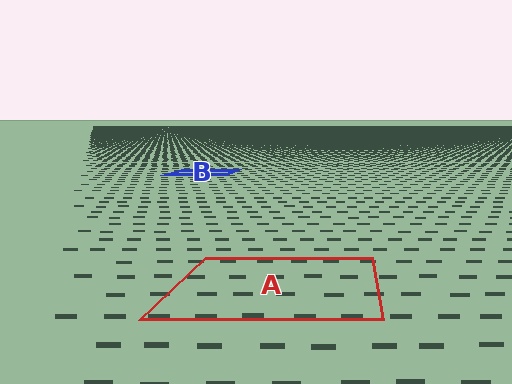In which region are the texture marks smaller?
The texture marks are smaller in region B, because it is farther away.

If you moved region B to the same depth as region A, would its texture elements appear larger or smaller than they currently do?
They would appear larger. At a closer depth, the same texture elements are projected at a bigger on-screen size.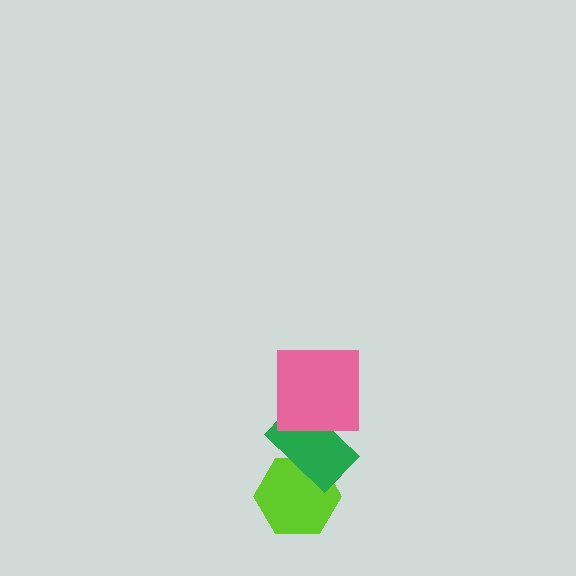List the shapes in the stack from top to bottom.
From top to bottom: the pink square, the green rectangle, the lime hexagon.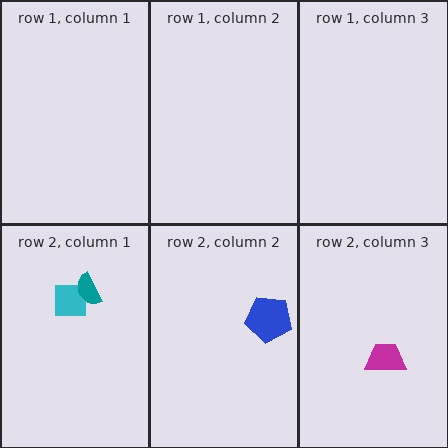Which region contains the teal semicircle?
The row 2, column 1 region.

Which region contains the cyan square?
The row 2, column 1 region.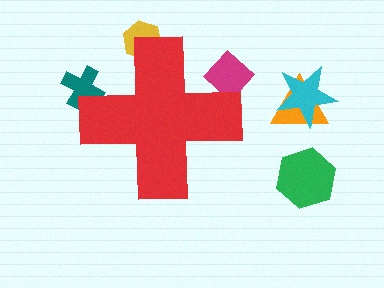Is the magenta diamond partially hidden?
Yes, the magenta diamond is partially hidden behind the red cross.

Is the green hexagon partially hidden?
No, the green hexagon is fully visible.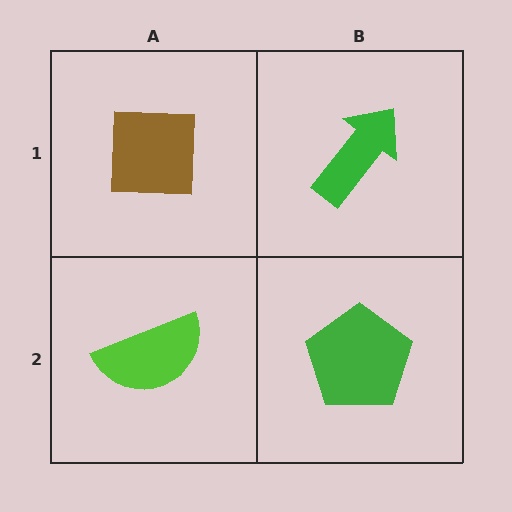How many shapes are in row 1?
2 shapes.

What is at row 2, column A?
A lime semicircle.